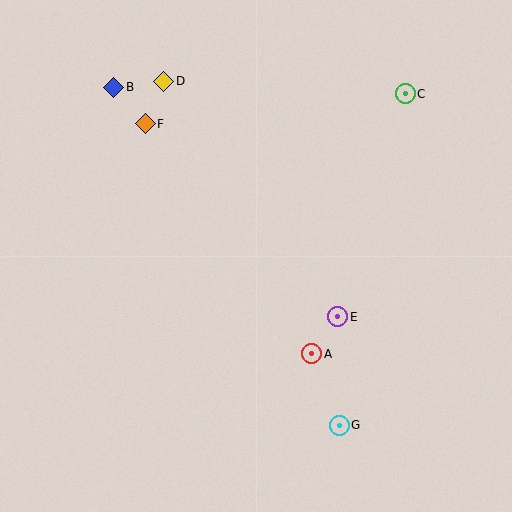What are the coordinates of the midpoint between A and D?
The midpoint between A and D is at (238, 217).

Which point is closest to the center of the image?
Point E at (338, 317) is closest to the center.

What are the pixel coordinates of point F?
Point F is at (145, 124).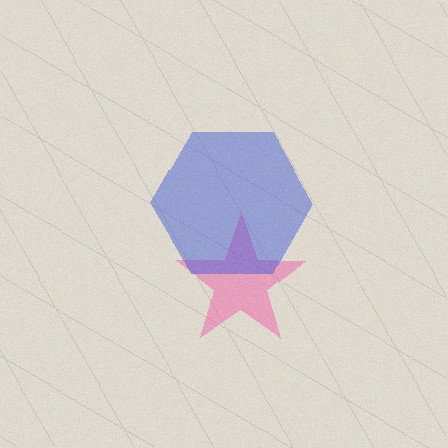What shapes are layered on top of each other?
The layered shapes are: a pink star, a blue hexagon.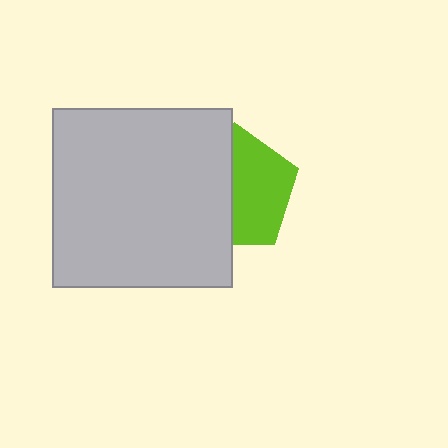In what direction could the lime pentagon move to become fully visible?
The lime pentagon could move right. That would shift it out from behind the light gray square entirely.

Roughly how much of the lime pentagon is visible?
About half of it is visible (roughly 51%).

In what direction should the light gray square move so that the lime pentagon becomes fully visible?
The light gray square should move left. That is the shortest direction to clear the overlap and leave the lime pentagon fully visible.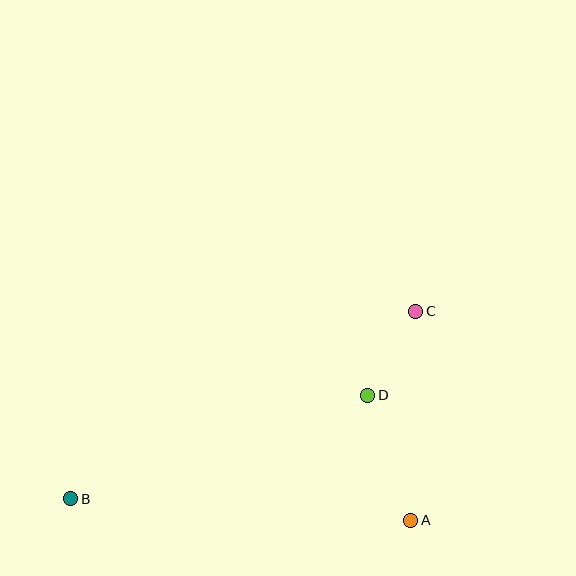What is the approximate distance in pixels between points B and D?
The distance between B and D is approximately 315 pixels.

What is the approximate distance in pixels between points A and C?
The distance between A and C is approximately 209 pixels.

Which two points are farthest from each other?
Points B and C are farthest from each other.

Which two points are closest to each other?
Points C and D are closest to each other.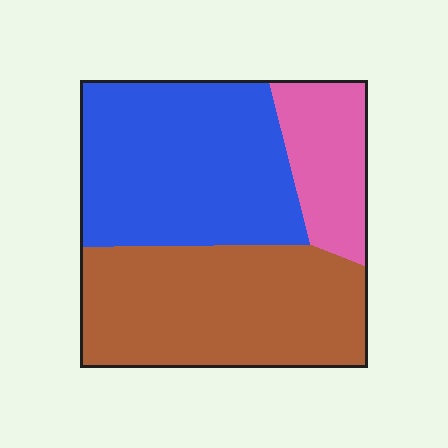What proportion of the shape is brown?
Brown covers 42% of the shape.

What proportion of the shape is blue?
Blue takes up about two fifths (2/5) of the shape.